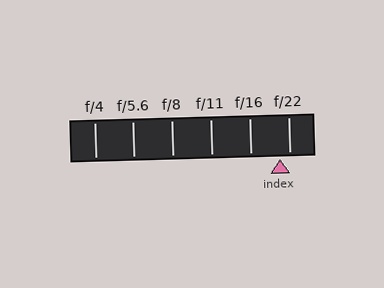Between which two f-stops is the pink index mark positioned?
The index mark is between f/16 and f/22.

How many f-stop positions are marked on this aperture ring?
There are 6 f-stop positions marked.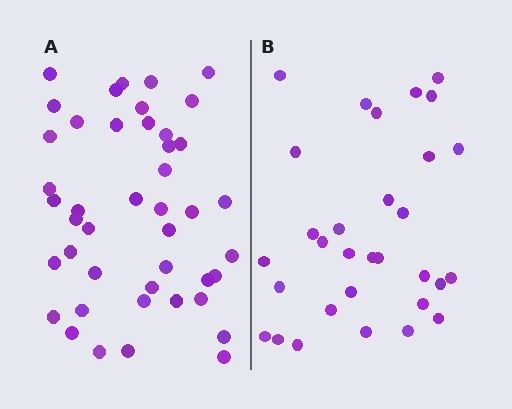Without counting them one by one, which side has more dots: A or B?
Region A (the left region) has more dots.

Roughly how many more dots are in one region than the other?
Region A has approximately 15 more dots than region B.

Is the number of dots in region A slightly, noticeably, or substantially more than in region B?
Region A has noticeably more, but not dramatically so. The ratio is roughly 1.4 to 1.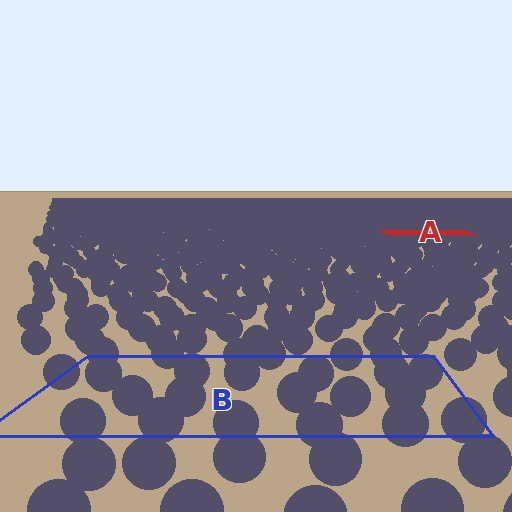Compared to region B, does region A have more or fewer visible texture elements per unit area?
Region A has more texture elements per unit area — they are packed more densely because it is farther away.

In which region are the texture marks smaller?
The texture marks are smaller in region A, because it is farther away.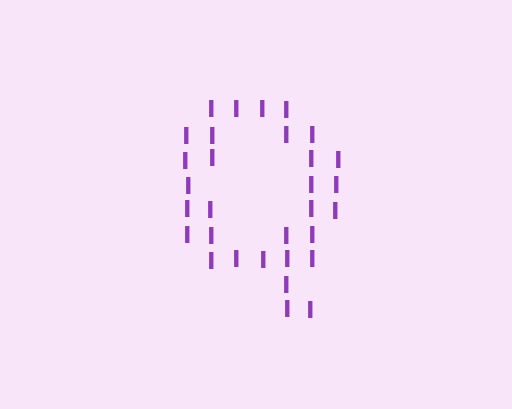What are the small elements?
The small elements are letter I's.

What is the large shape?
The large shape is the letter Q.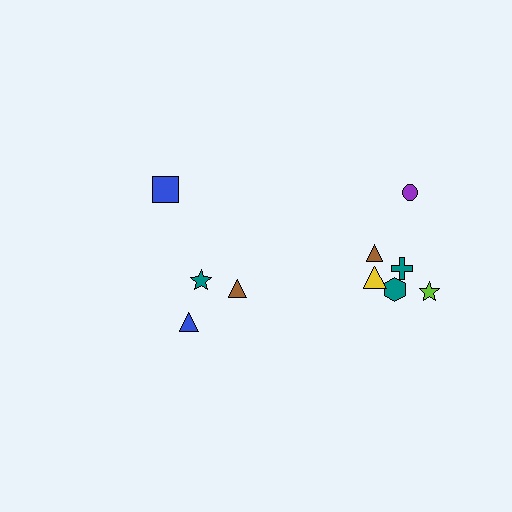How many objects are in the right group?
There are 6 objects.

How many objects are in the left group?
There are 4 objects.